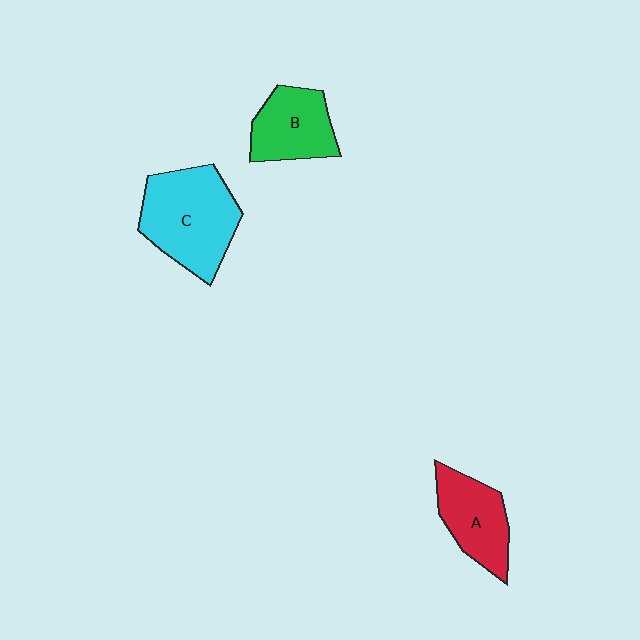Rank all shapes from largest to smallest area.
From largest to smallest: C (cyan), A (red), B (green).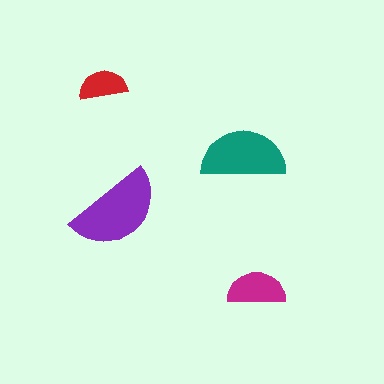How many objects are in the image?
There are 4 objects in the image.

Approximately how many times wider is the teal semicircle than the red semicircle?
About 1.5 times wider.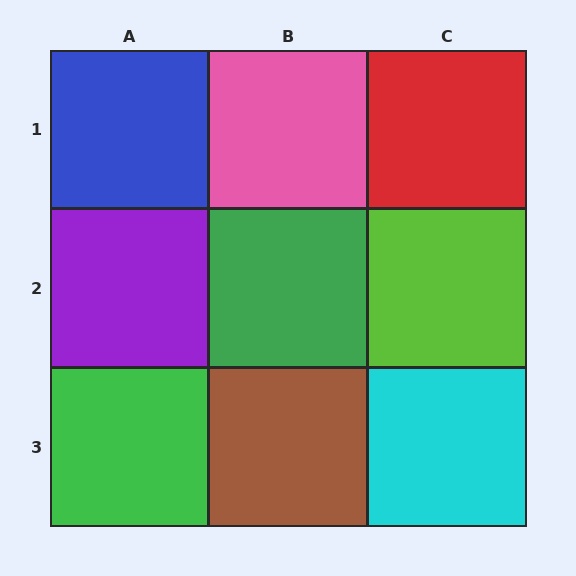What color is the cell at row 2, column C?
Lime.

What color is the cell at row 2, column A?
Purple.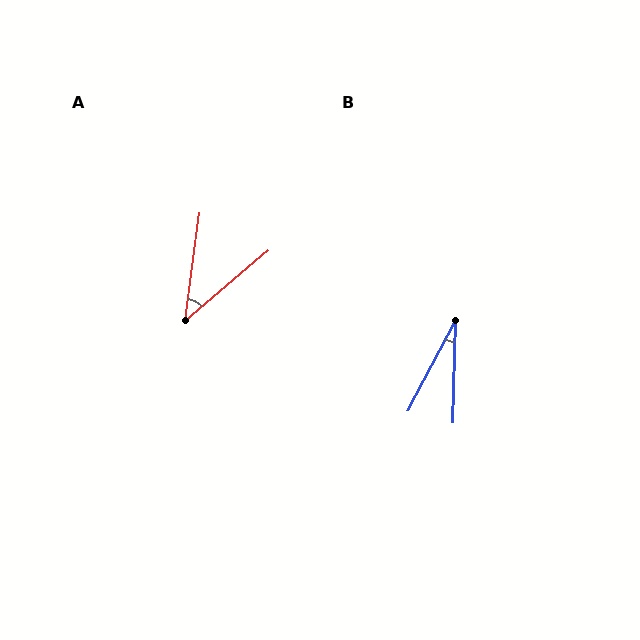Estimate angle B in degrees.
Approximately 27 degrees.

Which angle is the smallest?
B, at approximately 27 degrees.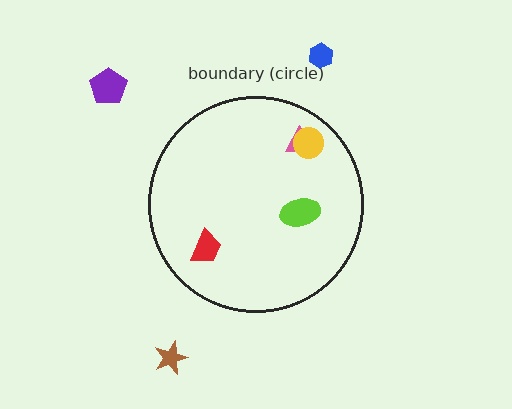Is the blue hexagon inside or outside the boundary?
Outside.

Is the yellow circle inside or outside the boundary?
Inside.